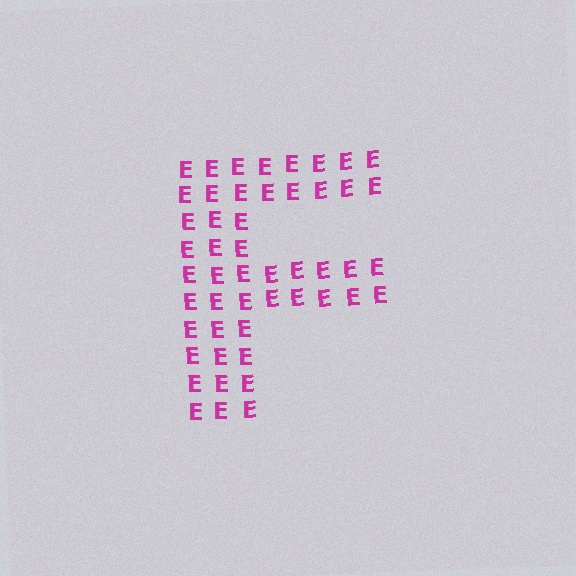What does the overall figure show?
The overall figure shows the letter F.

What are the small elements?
The small elements are letter E's.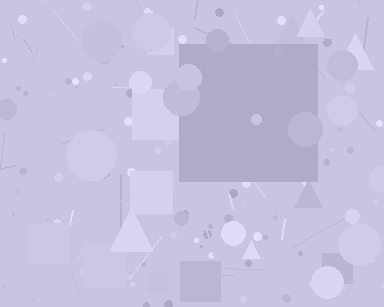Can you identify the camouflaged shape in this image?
The camouflaged shape is a square.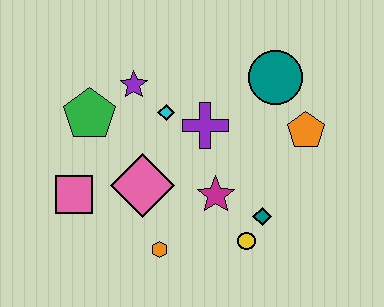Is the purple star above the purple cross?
Yes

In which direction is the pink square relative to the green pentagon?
The pink square is below the green pentagon.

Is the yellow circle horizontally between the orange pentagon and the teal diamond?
No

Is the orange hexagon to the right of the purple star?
Yes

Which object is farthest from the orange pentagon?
The pink square is farthest from the orange pentagon.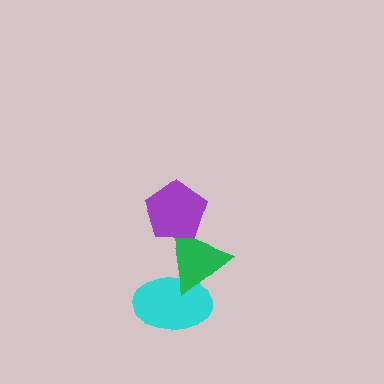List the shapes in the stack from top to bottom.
From top to bottom: the purple pentagon, the green triangle, the cyan ellipse.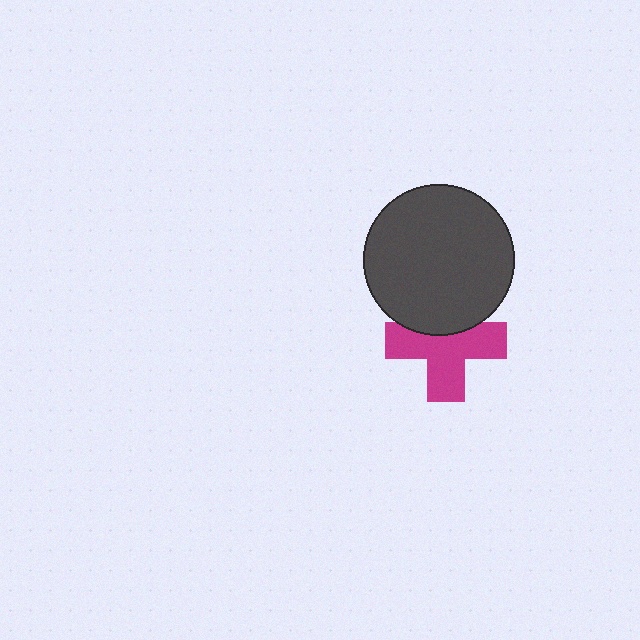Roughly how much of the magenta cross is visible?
Most of it is visible (roughly 68%).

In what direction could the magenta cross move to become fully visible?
The magenta cross could move down. That would shift it out from behind the dark gray circle entirely.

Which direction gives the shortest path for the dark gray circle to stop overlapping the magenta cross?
Moving up gives the shortest separation.